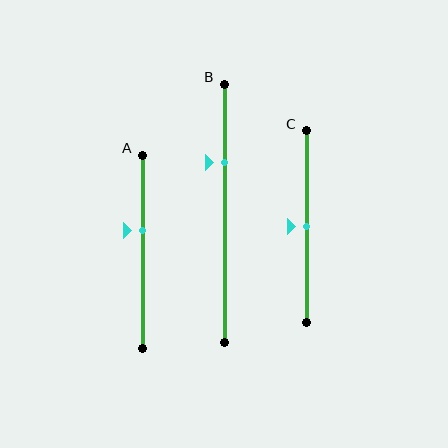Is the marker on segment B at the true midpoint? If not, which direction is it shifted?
No, the marker on segment B is shifted upward by about 20% of the segment length.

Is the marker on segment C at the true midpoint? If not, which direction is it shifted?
Yes, the marker on segment C is at the true midpoint.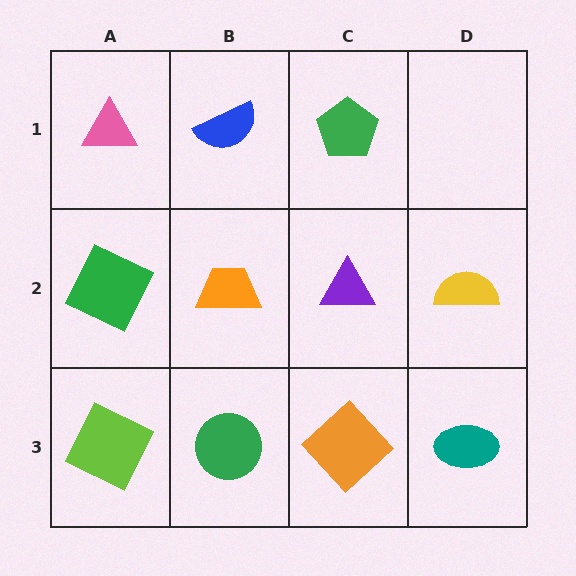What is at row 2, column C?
A purple triangle.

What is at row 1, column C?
A green pentagon.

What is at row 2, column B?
An orange trapezoid.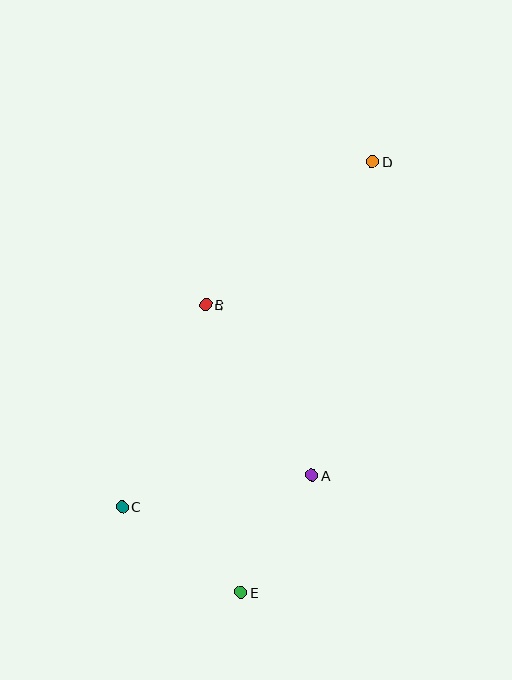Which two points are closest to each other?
Points A and E are closest to each other.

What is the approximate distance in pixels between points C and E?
The distance between C and E is approximately 147 pixels.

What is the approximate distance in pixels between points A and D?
The distance between A and D is approximately 319 pixels.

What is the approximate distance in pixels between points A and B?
The distance between A and B is approximately 201 pixels.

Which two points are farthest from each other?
Points D and E are farthest from each other.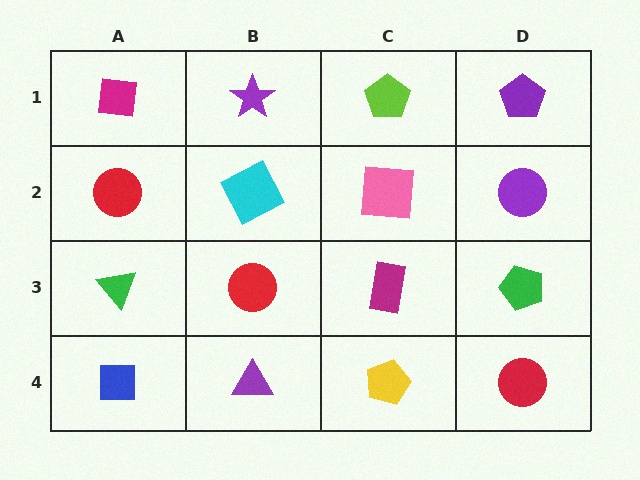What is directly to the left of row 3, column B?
A green triangle.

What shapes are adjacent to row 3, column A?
A red circle (row 2, column A), a blue square (row 4, column A), a red circle (row 3, column B).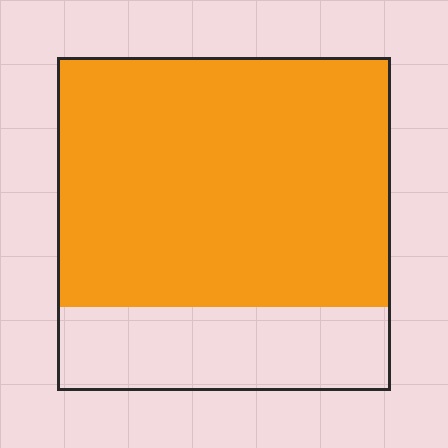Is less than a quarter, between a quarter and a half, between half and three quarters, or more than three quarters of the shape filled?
Between half and three quarters.